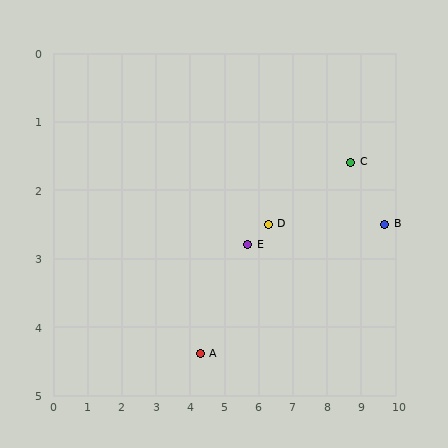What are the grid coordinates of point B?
Point B is at approximately (9.7, 2.5).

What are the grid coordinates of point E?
Point E is at approximately (5.7, 2.8).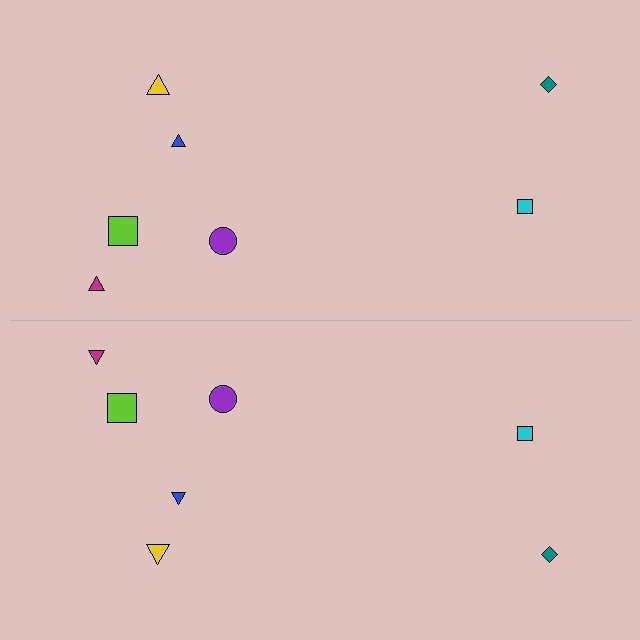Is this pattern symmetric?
Yes, this pattern has bilateral (reflection) symmetry.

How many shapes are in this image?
There are 14 shapes in this image.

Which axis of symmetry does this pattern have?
The pattern has a horizontal axis of symmetry running through the center of the image.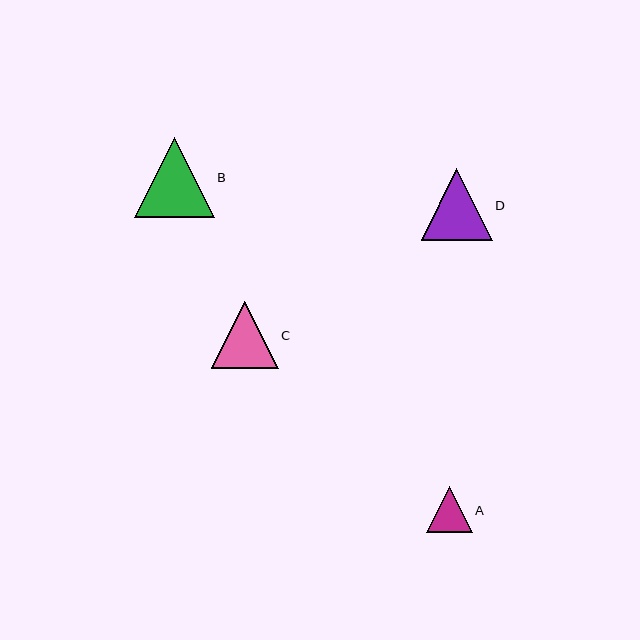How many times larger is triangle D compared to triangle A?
Triangle D is approximately 1.6 times the size of triangle A.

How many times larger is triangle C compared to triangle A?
Triangle C is approximately 1.5 times the size of triangle A.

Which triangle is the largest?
Triangle B is the largest with a size of approximately 79 pixels.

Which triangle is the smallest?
Triangle A is the smallest with a size of approximately 46 pixels.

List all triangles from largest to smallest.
From largest to smallest: B, D, C, A.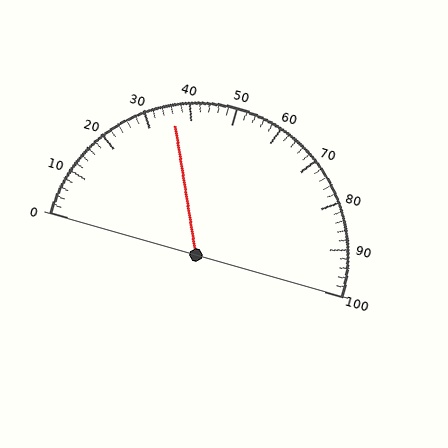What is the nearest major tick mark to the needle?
The nearest major tick mark is 40.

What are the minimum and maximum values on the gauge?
The gauge ranges from 0 to 100.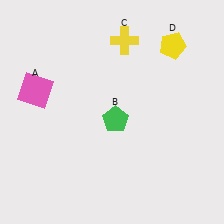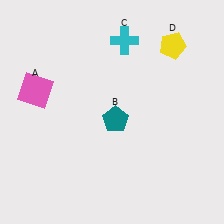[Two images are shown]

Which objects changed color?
B changed from green to teal. C changed from yellow to cyan.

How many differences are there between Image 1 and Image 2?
There are 2 differences between the two images.